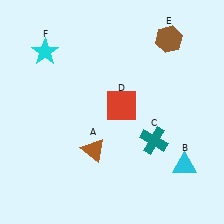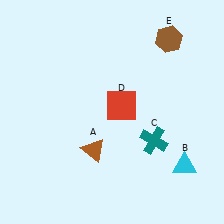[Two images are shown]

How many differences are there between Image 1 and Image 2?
There is 1 difference between the two images.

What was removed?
The cyan star (F) was removed in Image 2.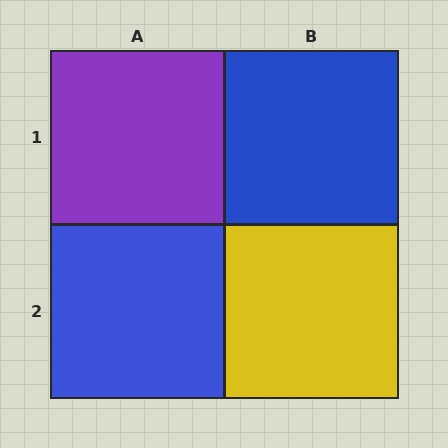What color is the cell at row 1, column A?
Purple.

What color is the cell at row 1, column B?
Blue.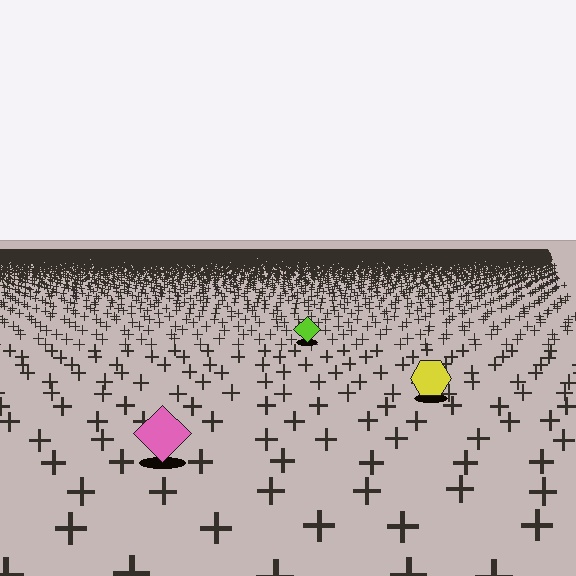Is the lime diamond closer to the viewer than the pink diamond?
No. The pink diamond is closer — you can tell from the texture gradient: the ground texture is coarser near it.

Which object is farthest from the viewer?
The lime diamond is farthest from the viewer. It appears smaller and the ground texture around it is denser.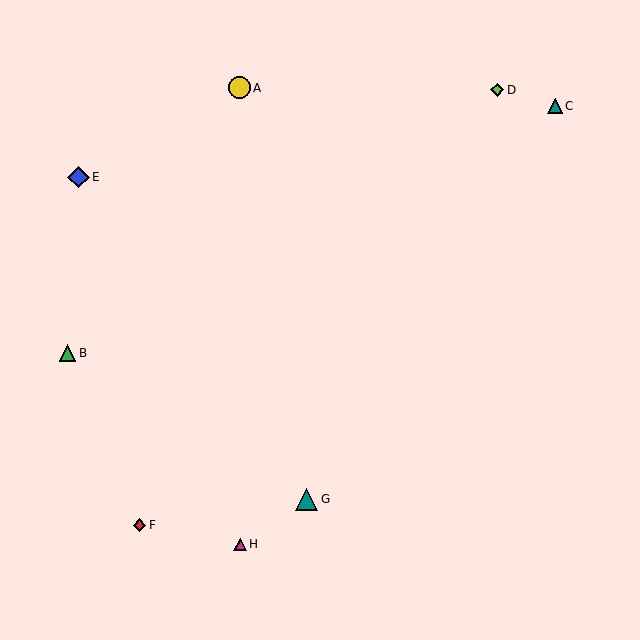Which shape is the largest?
The teal triangle (labeled G) is the largest.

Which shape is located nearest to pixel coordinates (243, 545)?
The magenta triangle (labeled H) at (240, 544) is nearest to that location.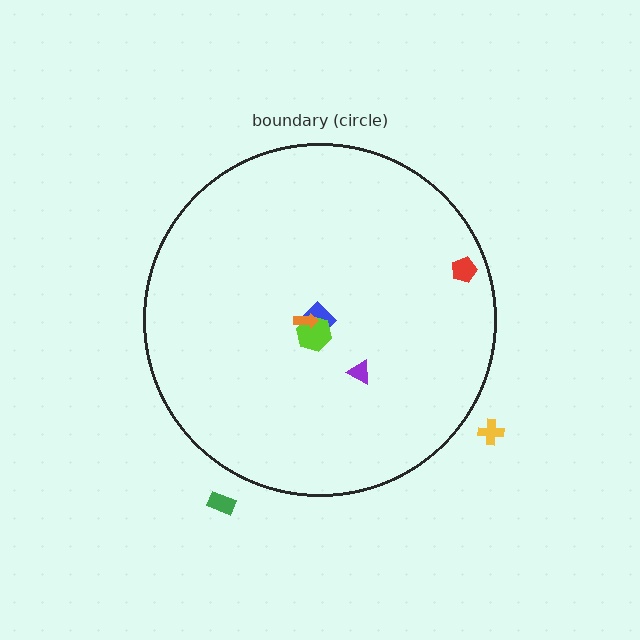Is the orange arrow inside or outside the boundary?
Inside.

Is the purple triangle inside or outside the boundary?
Inside.